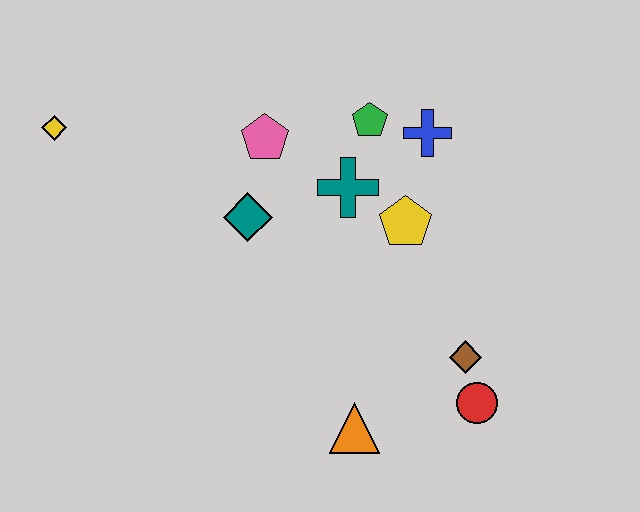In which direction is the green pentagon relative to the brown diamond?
The green pentagon is above the brown diamond.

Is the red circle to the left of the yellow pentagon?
No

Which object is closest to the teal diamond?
The pink pentagon is closest to the teal diamond.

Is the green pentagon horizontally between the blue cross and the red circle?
No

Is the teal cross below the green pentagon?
Yes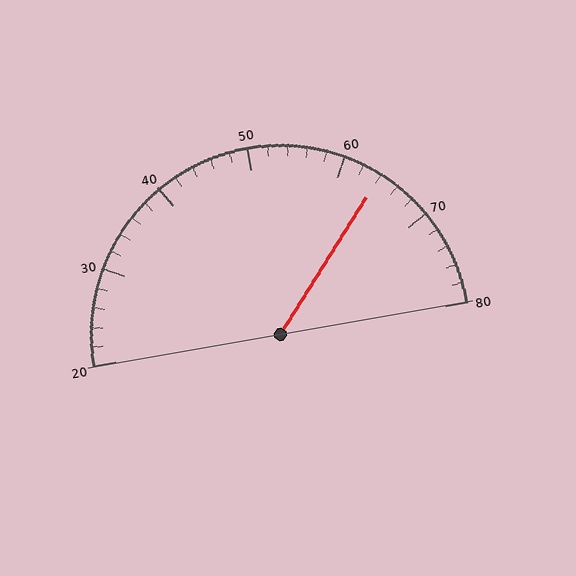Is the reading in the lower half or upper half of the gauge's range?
The reading is in the upper half of the range (20 to 80).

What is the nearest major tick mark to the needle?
The nearest major tick mark is 60.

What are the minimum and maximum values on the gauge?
The gauge ranges from 20 to 80.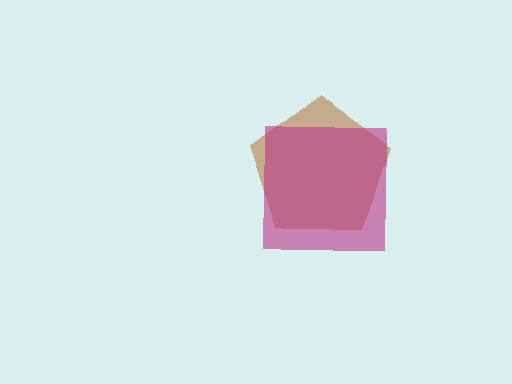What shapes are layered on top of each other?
The layered shapes are: a brown pentagon, a magenta square.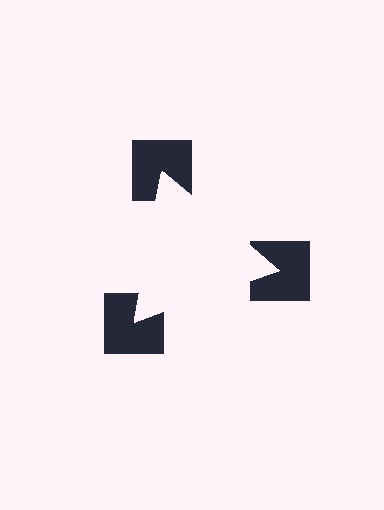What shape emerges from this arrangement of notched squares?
An illusory triangle — its edges are inferred from the aligned wedge cuts in the notched squares, not physically drawn.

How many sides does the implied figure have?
3 sides.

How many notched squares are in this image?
There are 3 — one at each vertex of the illusory triangle.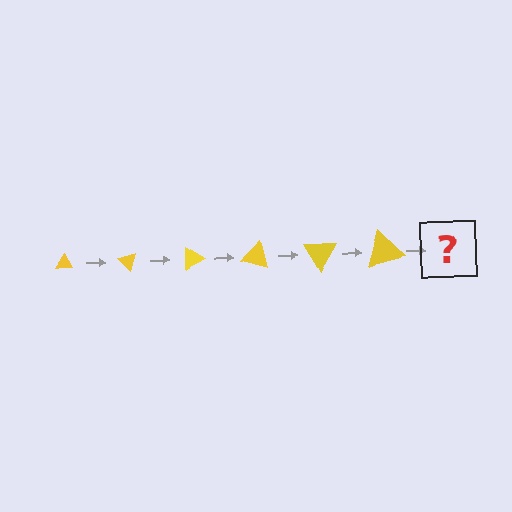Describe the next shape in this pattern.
It should be a triangle, larger than the previous one and rotated 270 degrees from the start.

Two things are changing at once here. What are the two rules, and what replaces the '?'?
The two rules are that the triangle grows larger each step and it rotates 45 degrees each step. The '?' should be a triangle, larger than the previous one and rotated 270 degrees from the start.